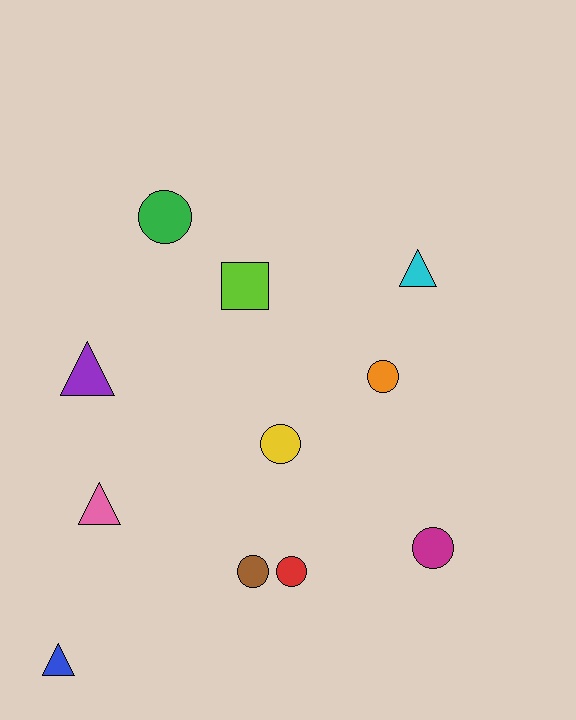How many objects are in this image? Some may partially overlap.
There are 11 objects.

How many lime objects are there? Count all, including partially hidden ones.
There is 1 lime object.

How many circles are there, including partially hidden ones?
There are 6 circles.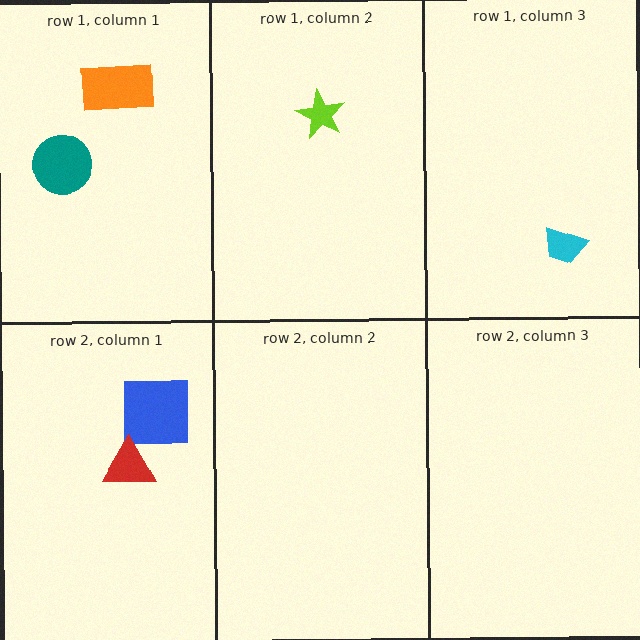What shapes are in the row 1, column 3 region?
The cyan trapezoid.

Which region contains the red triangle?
The row 2, column 1 region.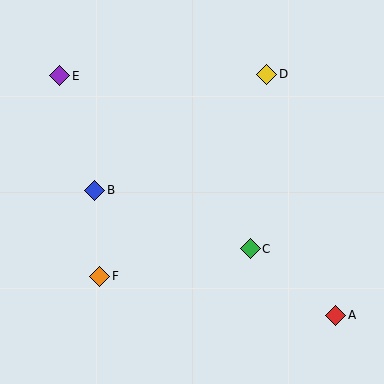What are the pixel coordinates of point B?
Point B is at (95, 190).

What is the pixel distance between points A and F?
The distance between A and F is 239 pixels.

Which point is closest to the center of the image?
Point C at (250, 249) is closest to the center.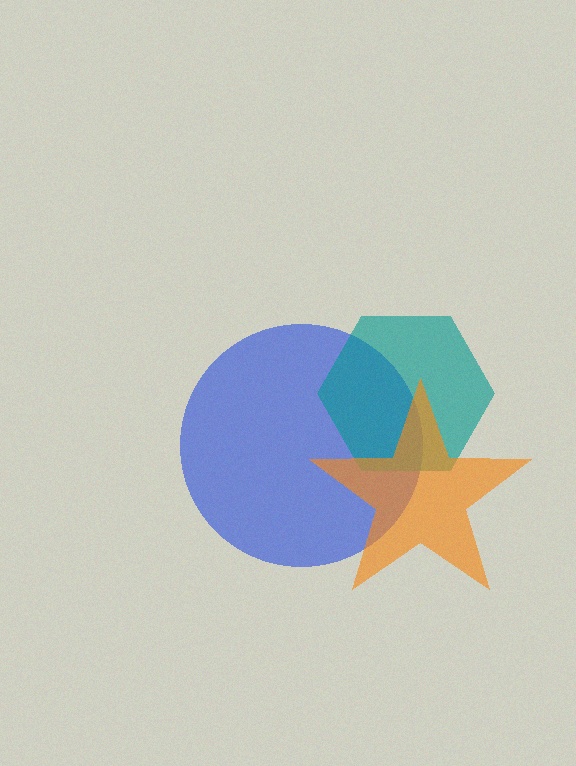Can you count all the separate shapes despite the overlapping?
Yes, there are 3 separate shapes.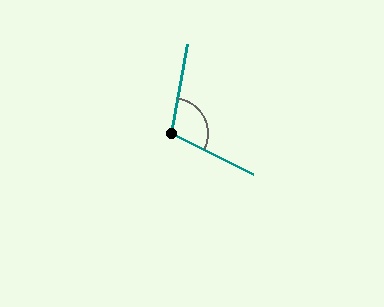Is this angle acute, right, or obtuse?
It is obtuse.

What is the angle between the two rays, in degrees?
Approximately 107 degrees.